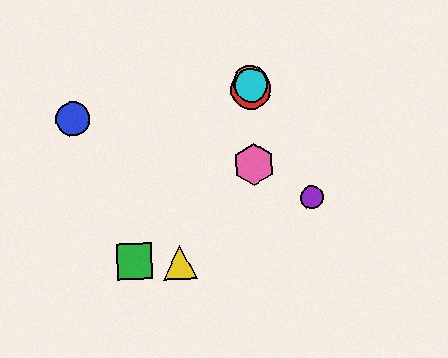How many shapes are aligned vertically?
4 shapes (the red circle, the orange circle, the cyan circle, the pink hexagon) are aligned vertically.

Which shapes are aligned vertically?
The red circle, the orange circle, the cyan circle, the pink hexagon are aligned vertically.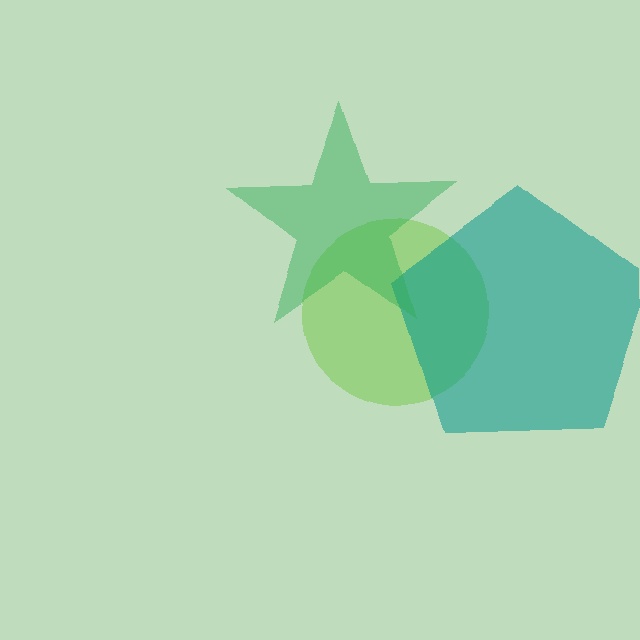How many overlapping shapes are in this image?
There are 3 overlapping shapes in the image.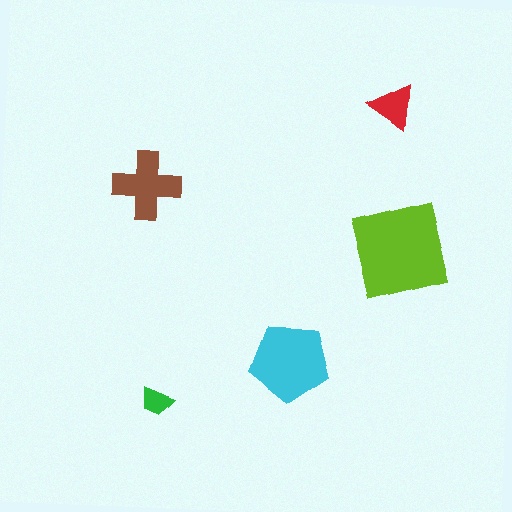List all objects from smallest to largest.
The green trapezoid, the red triangle, the brown cross, the cyan pentagon, the lime square.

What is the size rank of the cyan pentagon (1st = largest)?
2nd.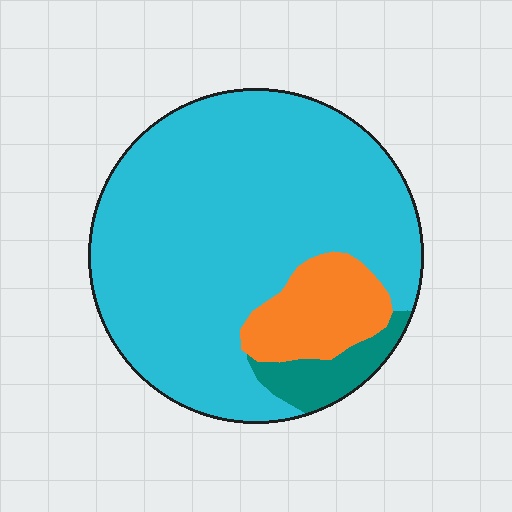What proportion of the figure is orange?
Orange takes up less than a sixth of the figure.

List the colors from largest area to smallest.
From largest to smallest: cyan, orange, teal.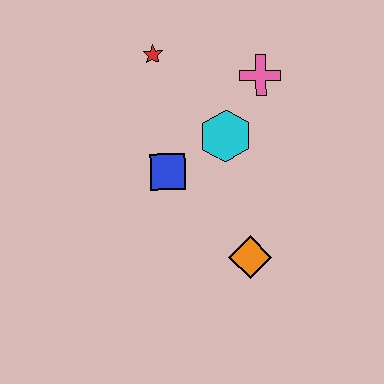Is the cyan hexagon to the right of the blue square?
Yes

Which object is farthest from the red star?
The orange diamond is farthest from the red star.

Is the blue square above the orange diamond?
Yes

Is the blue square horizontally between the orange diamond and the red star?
Yes